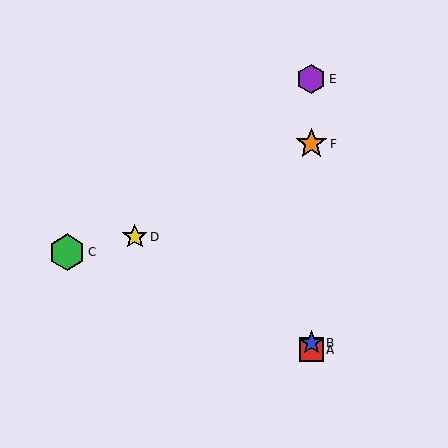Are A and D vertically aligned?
No, A is at x≈311 and D is at x≈135.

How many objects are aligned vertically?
4 objects (A, B, E, F) are aligned vertically.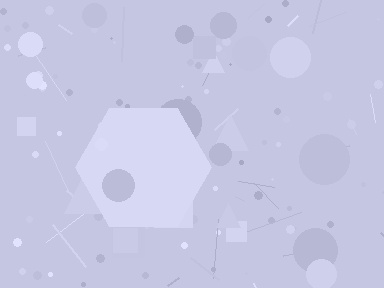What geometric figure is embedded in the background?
A hexagon is embedded in the background.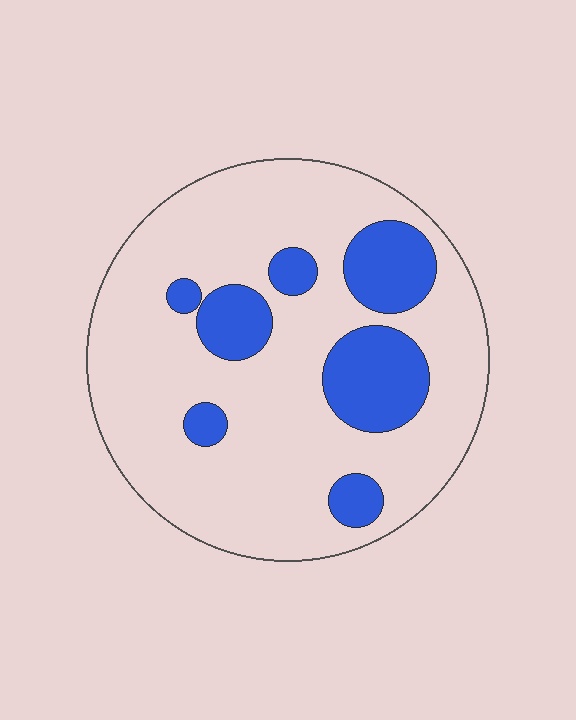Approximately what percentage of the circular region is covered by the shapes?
Approximately 20%.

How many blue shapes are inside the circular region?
7.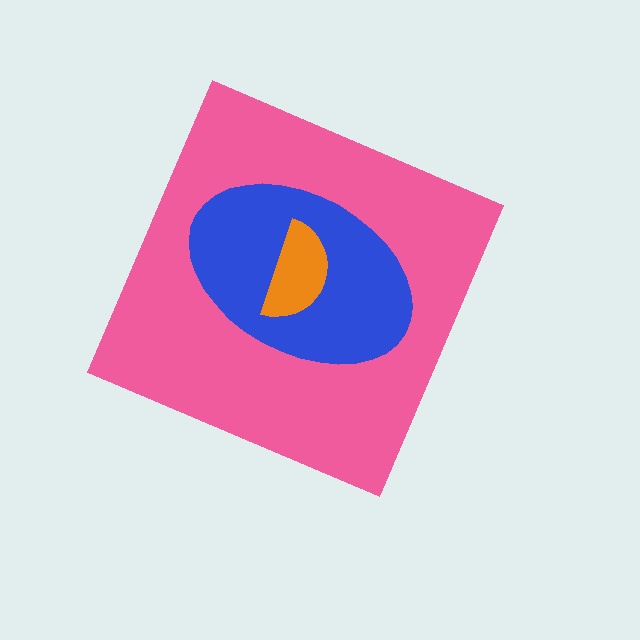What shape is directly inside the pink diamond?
The blue ellipse.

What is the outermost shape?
The pink diamond.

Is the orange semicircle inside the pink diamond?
Yes.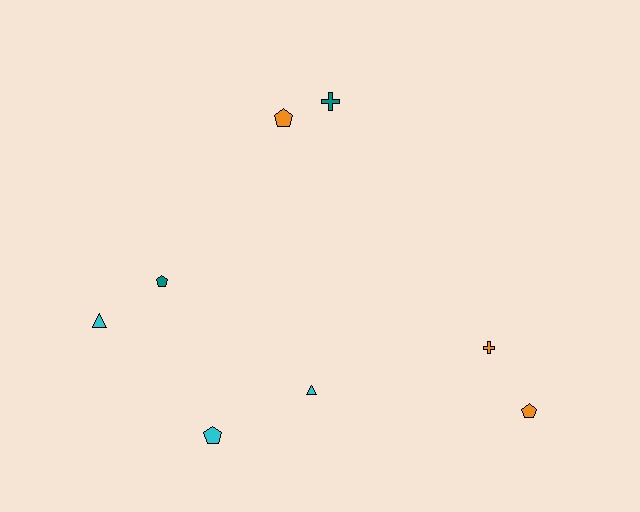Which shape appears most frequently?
Pentagon, with 4 objects.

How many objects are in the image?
There are 8 objects.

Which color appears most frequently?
Cyan, with 3 objects.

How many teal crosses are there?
There is 1 teal cross.